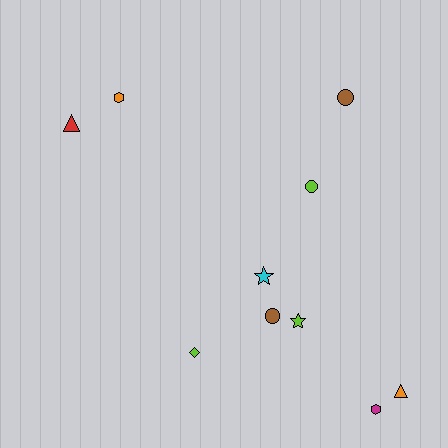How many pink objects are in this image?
There are no pink objects.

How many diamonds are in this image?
There is 1 diamond.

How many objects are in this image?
There are 10 objects.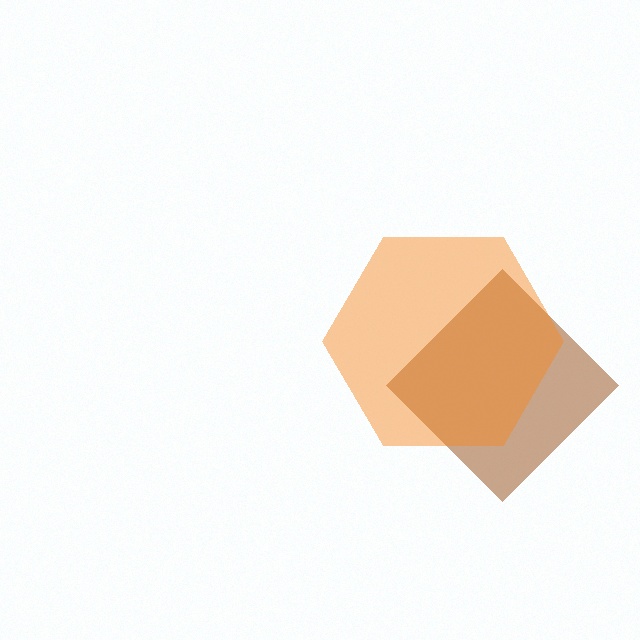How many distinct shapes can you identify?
There are 2 distinct shapes: a brown diamond, an orange hexagon.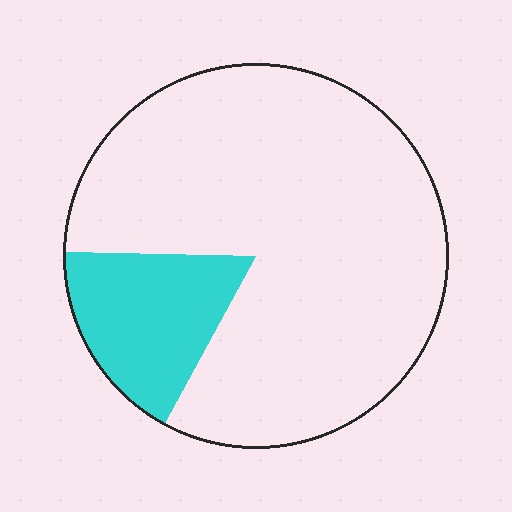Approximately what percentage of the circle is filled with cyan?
Approximately 15%.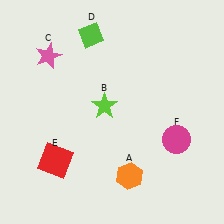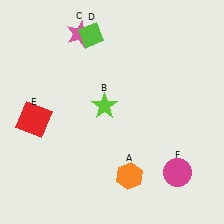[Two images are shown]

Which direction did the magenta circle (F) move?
The magenta circle (F) moved down.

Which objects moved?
The objects that moved are: the pink star (C), the red square (E), the magenta circle (F).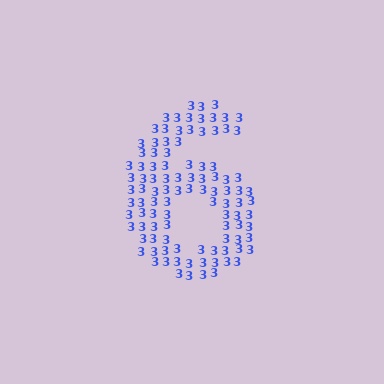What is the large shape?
The large shape is the digit 6.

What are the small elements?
The small elements are digit 3's.